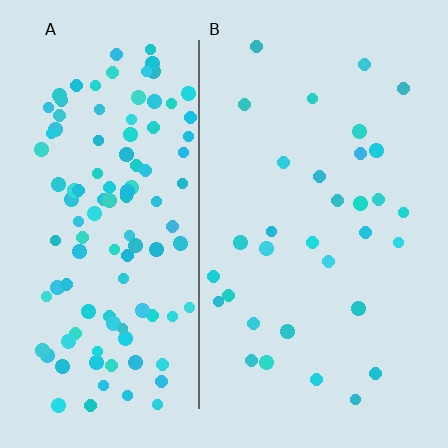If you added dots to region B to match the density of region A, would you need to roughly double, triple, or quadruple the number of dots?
Approximately quadruple.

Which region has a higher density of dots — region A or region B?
A (the left).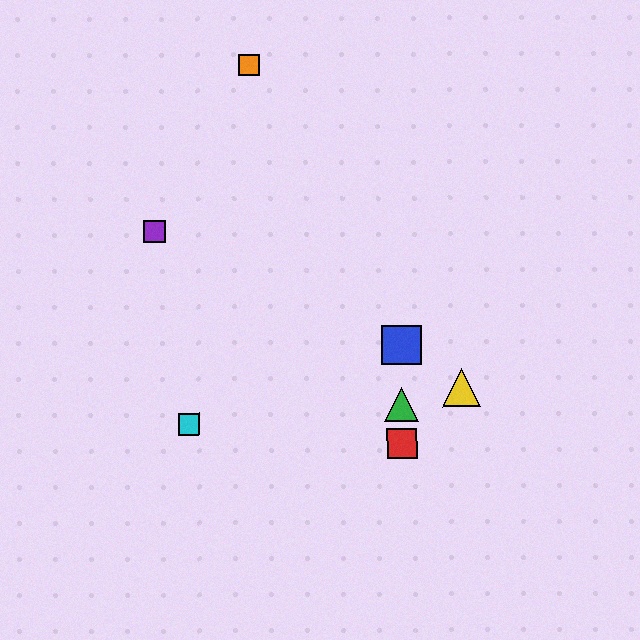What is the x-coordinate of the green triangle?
The green triangle is at x≈402.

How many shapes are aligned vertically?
3 shapes (the red square, the blue square, the green triangle) are aligned vertically.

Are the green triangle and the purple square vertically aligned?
No, the green triangle is at x≈402 and the purple square is at x≈154.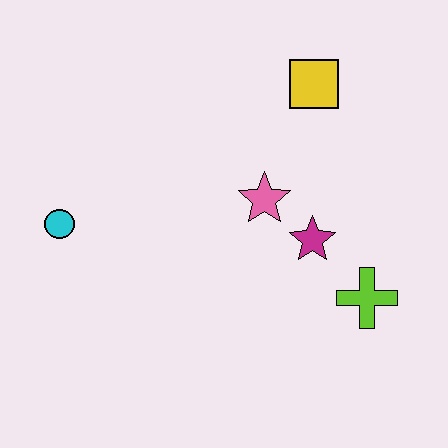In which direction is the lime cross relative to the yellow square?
The lime cross is below the yellow square.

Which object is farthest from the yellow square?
The cyan circle is farthest from the yellow square.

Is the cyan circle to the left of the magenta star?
Yes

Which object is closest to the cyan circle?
The pink star is closest to the cyan circle.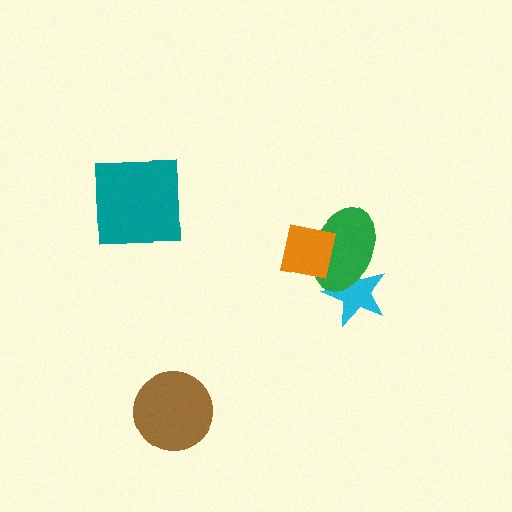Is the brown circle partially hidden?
No, no other shape covers it.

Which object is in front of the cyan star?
The green ellipse is in front of the cyan star.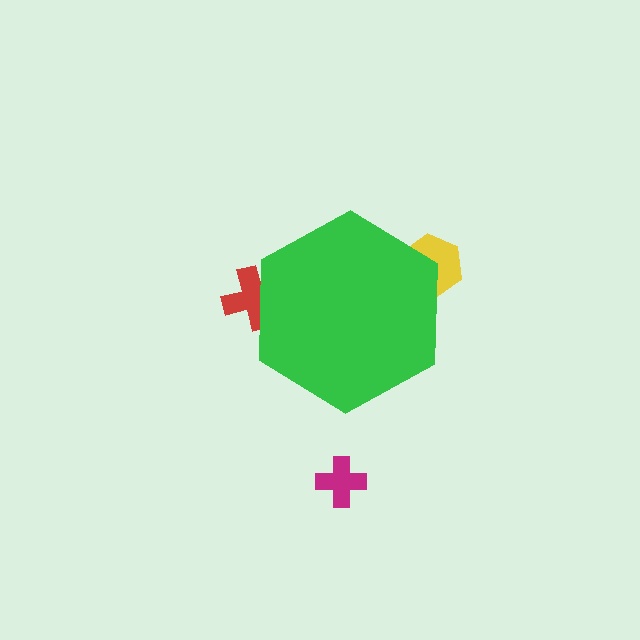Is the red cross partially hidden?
Yes, the red cross is partially hidden behind the green hexagon.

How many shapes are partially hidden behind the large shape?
2 shapes are partially hidden.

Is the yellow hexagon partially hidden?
Yes, the yellow hexagon is partially hidden behind the green hexagon.